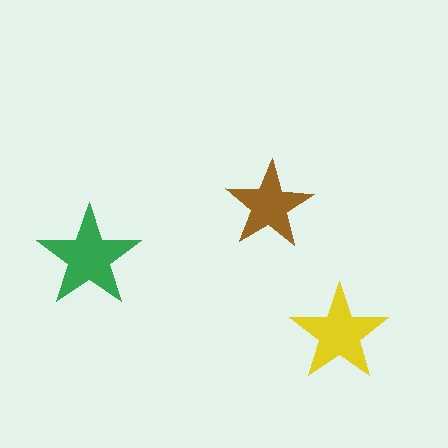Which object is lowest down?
The yellow star is bottommost.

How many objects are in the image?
There are 3 objects in the image.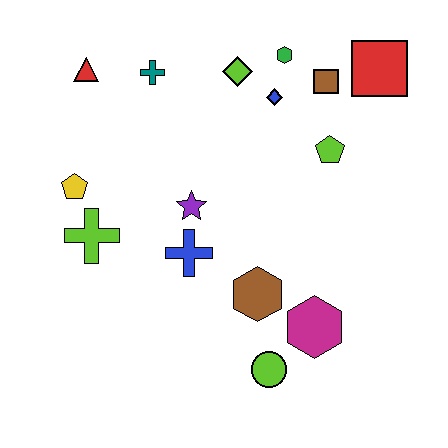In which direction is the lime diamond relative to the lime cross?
The lime diamond is above the lime cross.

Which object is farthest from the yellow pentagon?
The red square is farthest from the yellow pentagon.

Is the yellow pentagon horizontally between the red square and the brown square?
No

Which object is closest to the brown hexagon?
The magenta hexagon is closest to the brown hexagon.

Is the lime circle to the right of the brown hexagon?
Yes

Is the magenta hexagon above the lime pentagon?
No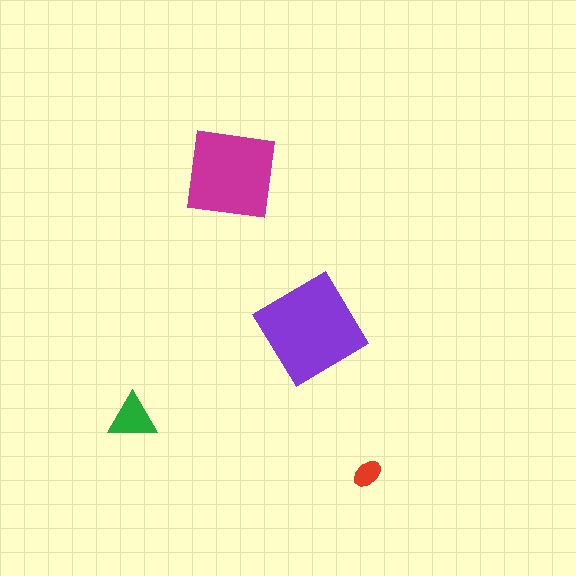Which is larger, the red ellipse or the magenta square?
The magenta square.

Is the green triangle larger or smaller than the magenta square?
Smaller.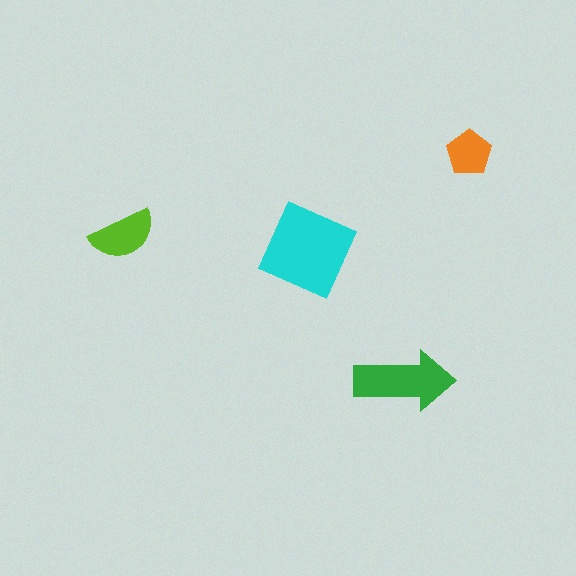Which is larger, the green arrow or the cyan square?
The cyan square.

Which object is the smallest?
The orange pentagon.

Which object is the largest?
The cyan square.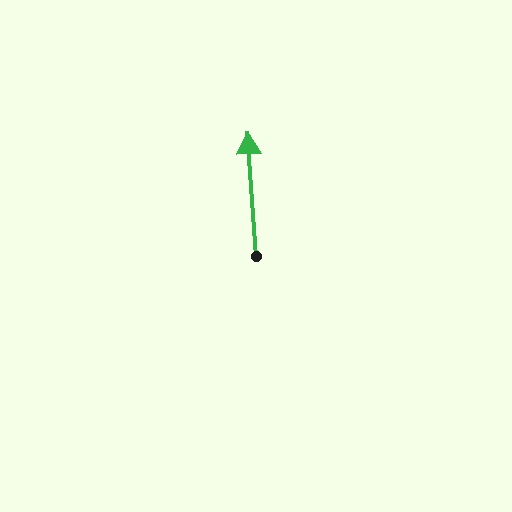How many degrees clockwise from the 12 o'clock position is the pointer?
Approximately 356 degrees.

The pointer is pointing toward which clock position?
Roughly 12 o'clock.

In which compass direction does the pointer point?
North.